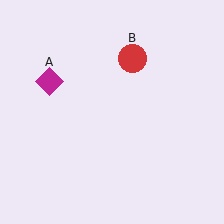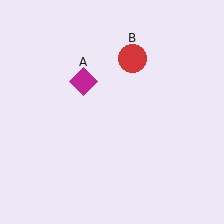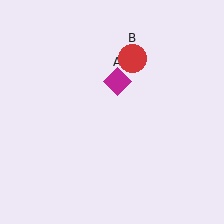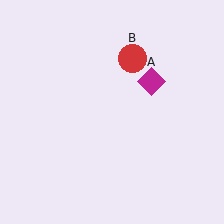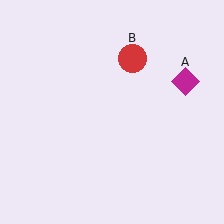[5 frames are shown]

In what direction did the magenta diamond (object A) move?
The magenta diamond (object A) moved right.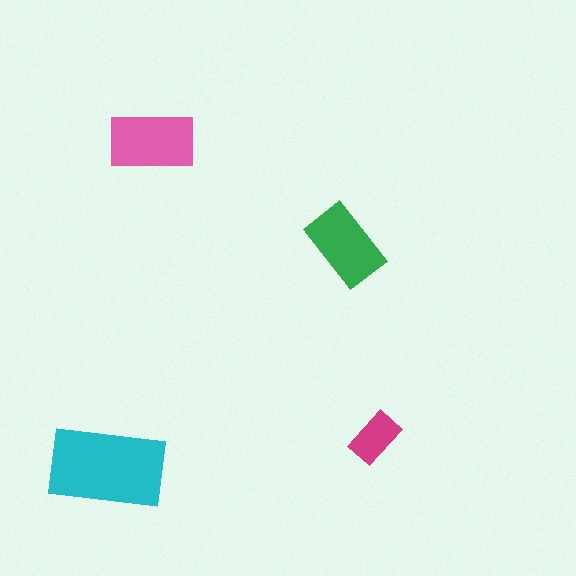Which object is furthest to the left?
The cyan rectangle is leftmost.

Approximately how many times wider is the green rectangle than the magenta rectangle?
About 1.5 times wider.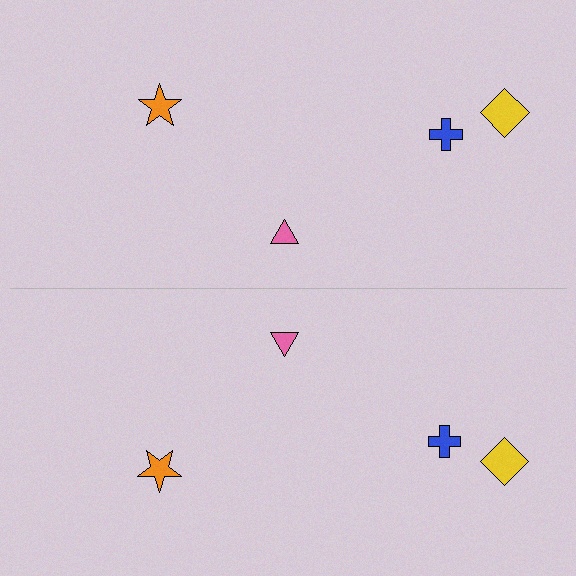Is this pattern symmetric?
Yes, this pattern has bilateral (reflection) symmetry.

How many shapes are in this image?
There are 8 shapes in this image.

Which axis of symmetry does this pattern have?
The pattern has a horizontal axis of symmetry running through the center of the image.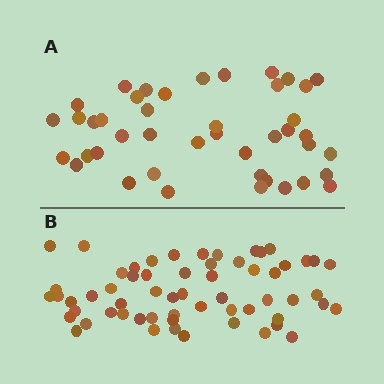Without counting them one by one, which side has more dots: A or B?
Region B (the bottom region) has more dots.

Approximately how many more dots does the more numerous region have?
Region B has approximately 15 more dots than region A.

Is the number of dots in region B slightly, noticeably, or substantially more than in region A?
Region B has noticeably more, but not dramatically so. The ratio is roughly 1.4 to 1.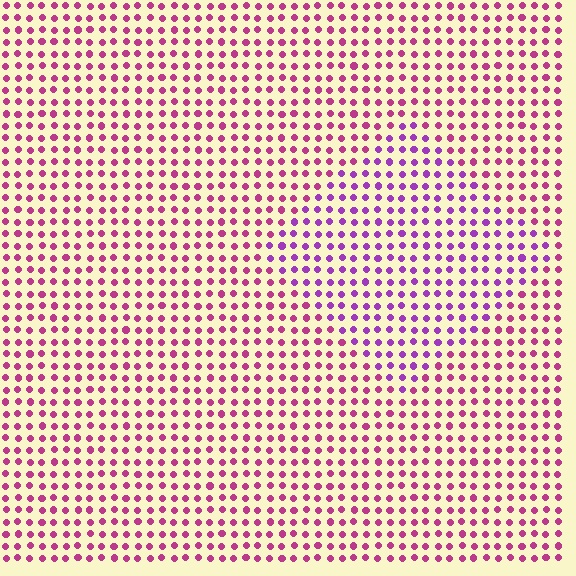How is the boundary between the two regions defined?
The boundary is defined purely by a slight shift in hue (about 35 degrees). Spacing, size, and orientation are identical on both sides.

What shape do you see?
I see a diamond.